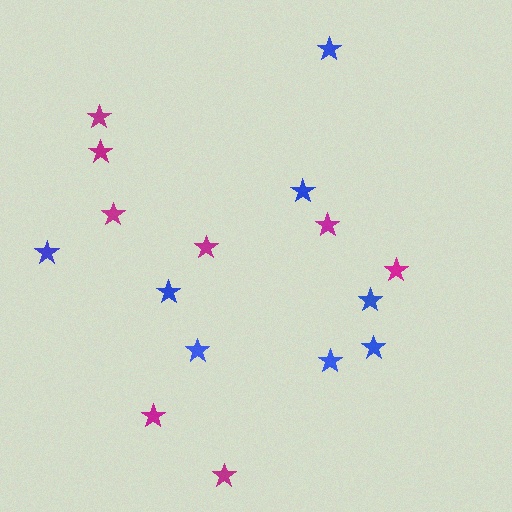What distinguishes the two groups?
There are 2 groups: one group of blue stars (8) and one group of magenta stars (8).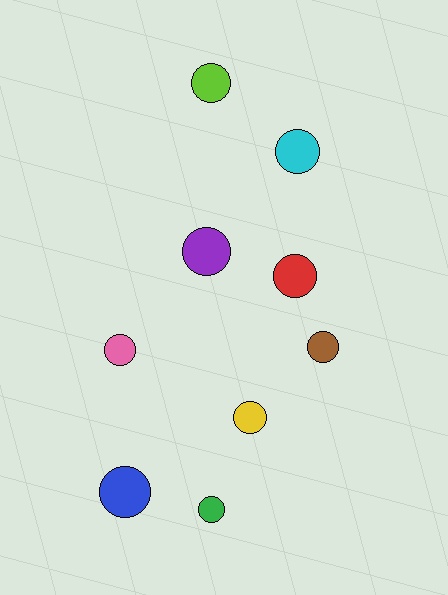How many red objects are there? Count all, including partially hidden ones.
There is 1 red object.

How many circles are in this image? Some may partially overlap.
There are 9 circles.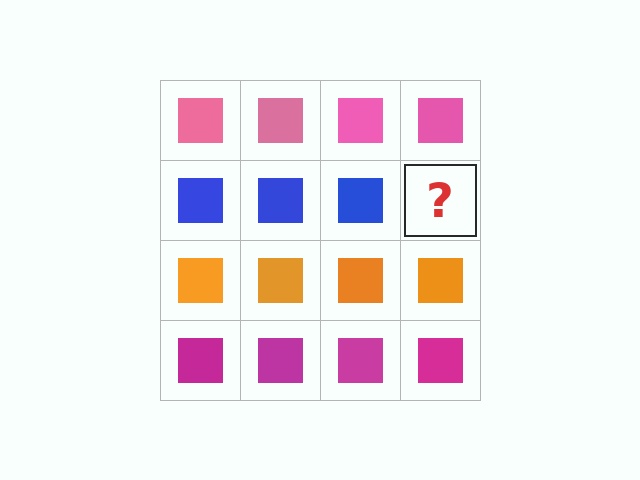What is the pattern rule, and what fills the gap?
The rule is that each row has a consistent color. The gap should be filled with a blue square.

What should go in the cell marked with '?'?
The missing cell should contain a blue square.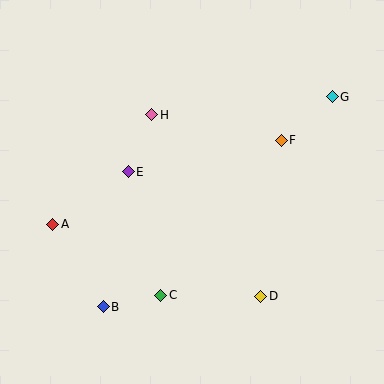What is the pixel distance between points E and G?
The distance between E and G is 217 pixels.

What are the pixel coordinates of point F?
Point F is at (281, 140).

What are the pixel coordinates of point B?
Point B is at (103, 307).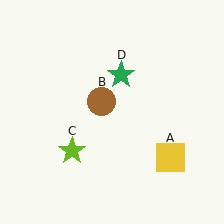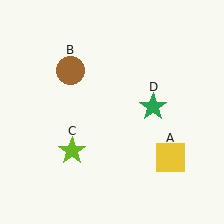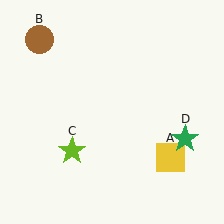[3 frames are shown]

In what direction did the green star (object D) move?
The green star (object D) moved down and to the right.